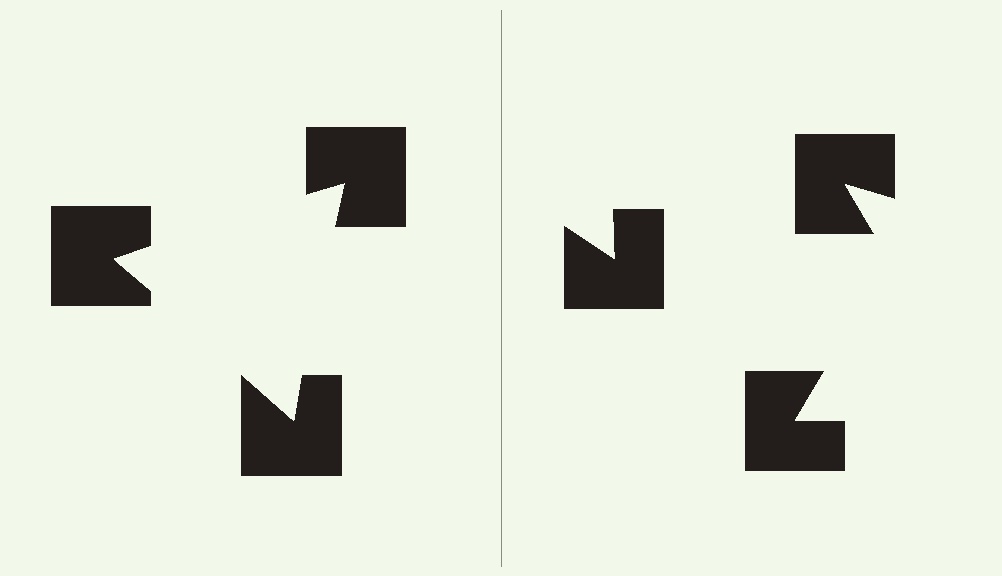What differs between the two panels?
The notched squares are positioned identically on both sides; only the wedge orientations differ. On the left they align to a triangle; on the right they are misaligned.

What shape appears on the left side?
An illusory triangle.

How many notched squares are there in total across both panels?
6 — 3 on each side.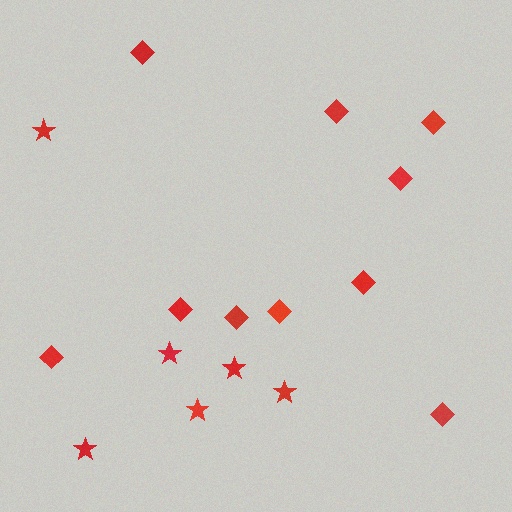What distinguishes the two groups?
There are 2 groups: one group of stars (6) and one group of diamonds (10).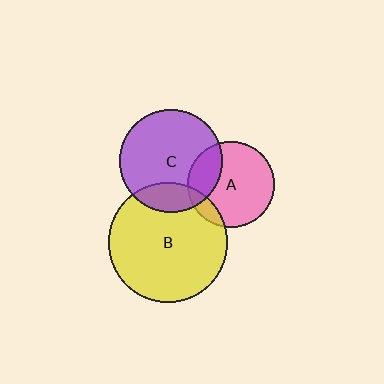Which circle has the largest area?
Circle B (yellow).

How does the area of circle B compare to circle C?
Approximately 1.4 times.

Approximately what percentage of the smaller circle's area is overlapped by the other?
Approximately 10%.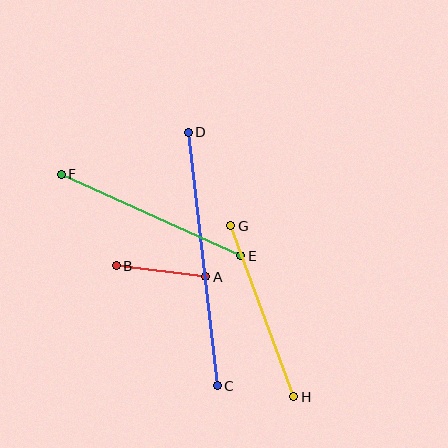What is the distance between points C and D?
The distance is approximately 255 pixels.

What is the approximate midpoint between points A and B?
The midpoint is at approximately (161, 271) pixels.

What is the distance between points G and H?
The distance is approximately 182 pixels.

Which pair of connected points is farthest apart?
Points C and D are farthest apart.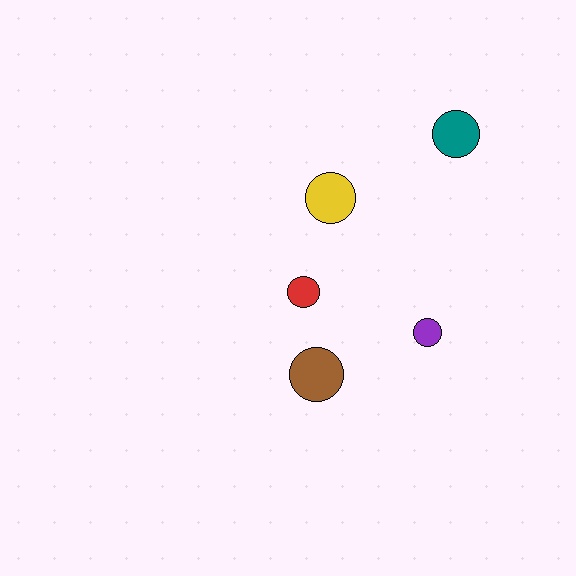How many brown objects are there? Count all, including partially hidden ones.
There is 1 brown object.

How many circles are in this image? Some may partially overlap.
There are 5 circles.